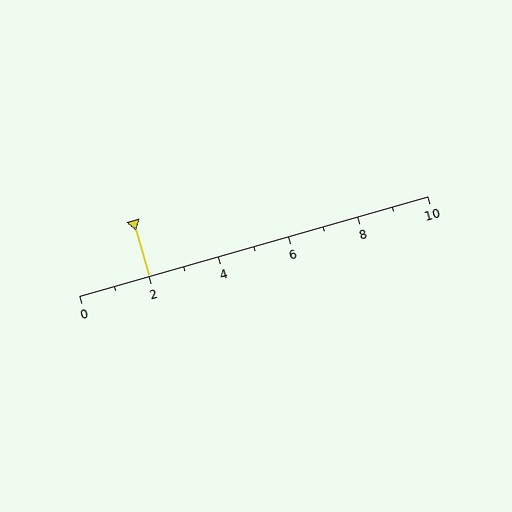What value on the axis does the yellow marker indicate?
The marker indicates approximately 2.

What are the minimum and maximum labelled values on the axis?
The axis runs from 0 to 10.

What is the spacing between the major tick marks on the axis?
The major ticks are spaced 2 apart.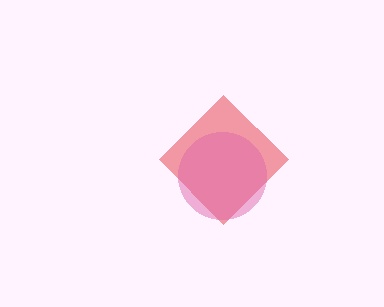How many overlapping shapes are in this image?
There are 2 overlapping shapes in the image.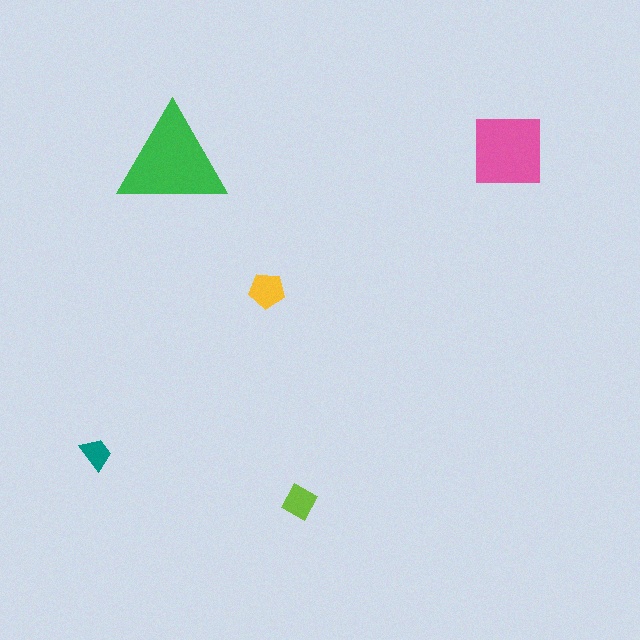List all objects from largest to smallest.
The green triangle, the pink square, the yellow pentagon, the lime diamond, the teal trapezoid.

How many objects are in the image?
There are 5 objects in the image.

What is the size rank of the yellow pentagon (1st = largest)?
3rd.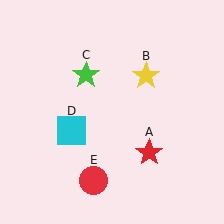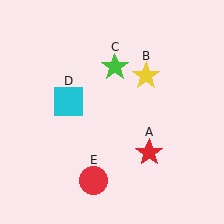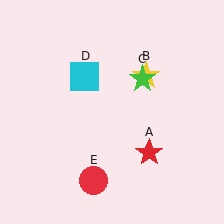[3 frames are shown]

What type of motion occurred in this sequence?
The green star (object C), cyan square (object D) rotated clockwise around the center of the scene.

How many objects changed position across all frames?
2 objects changed position: green star (object C), cyan square (object D).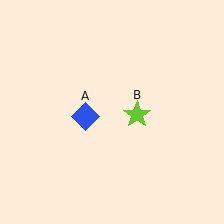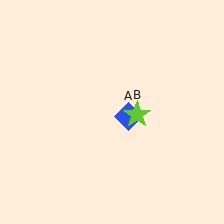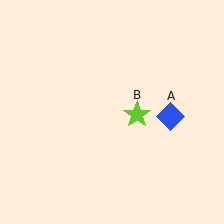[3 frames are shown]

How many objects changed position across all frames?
1 object changed position: blue diamond (object A).